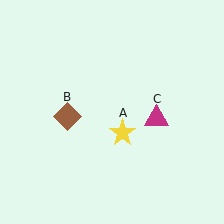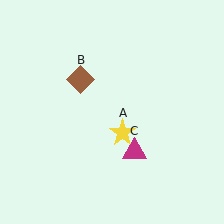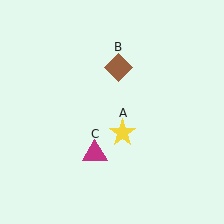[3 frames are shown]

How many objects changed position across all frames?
2 objects changed position: brown diamond (object B), magenta triangle (object C).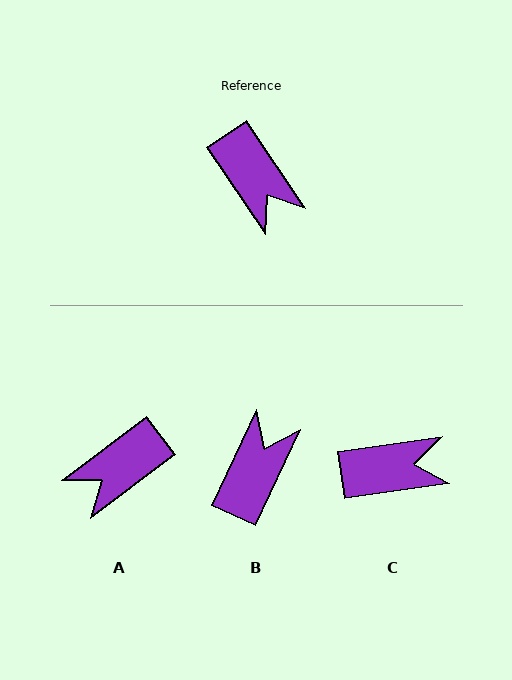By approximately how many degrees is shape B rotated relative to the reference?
Approximately 121 degrees counter-clockwise.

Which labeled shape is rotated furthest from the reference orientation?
B, about 121 degrees away.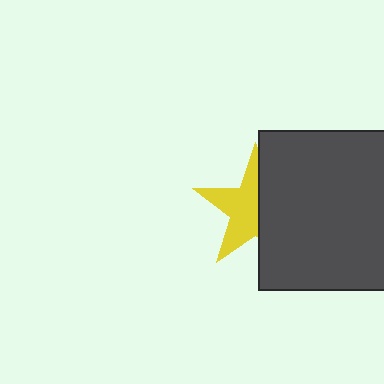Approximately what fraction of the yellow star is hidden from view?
Roughly 47% of the yellow star is hidden behind the dark gray square.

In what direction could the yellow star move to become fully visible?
The yellow star could move left. That would shift it out from behind the dark gray square entirely.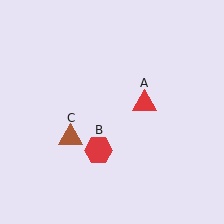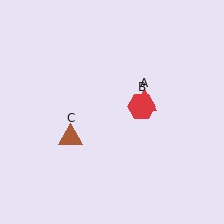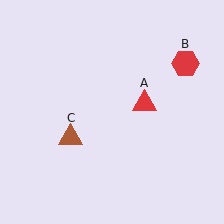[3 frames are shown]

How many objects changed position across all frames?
1 object changed position: red hexagon (object B).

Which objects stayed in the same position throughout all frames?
Red triangle (object A) and brown triangle (object C) remained stationary.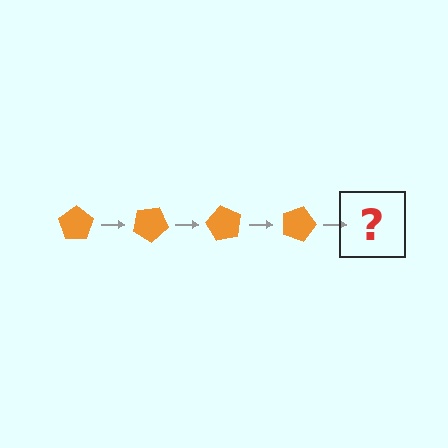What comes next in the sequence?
The next element should be an orange pentagon rotated 120 degrees.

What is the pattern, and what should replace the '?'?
The pattern is that the pentagon rotates 30 degrees each step. The '?' should be an orange pentagon rotated 120 degrees.